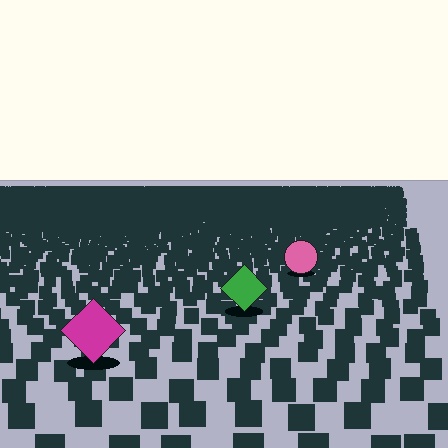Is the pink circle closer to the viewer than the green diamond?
No. The green diamond is closer — you can tell from the texture gradient: the ground texture is coarser near it.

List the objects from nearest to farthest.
From nearest to farthest: the magenta diamond, the green diamond, the pink circle.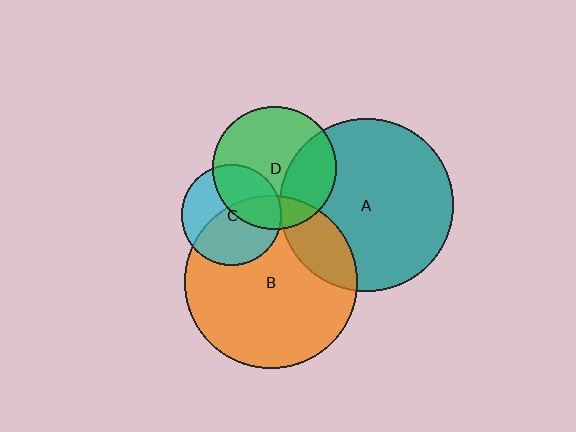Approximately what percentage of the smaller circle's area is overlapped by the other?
Approximately 40%.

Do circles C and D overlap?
Yes.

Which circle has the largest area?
Circle A (teal).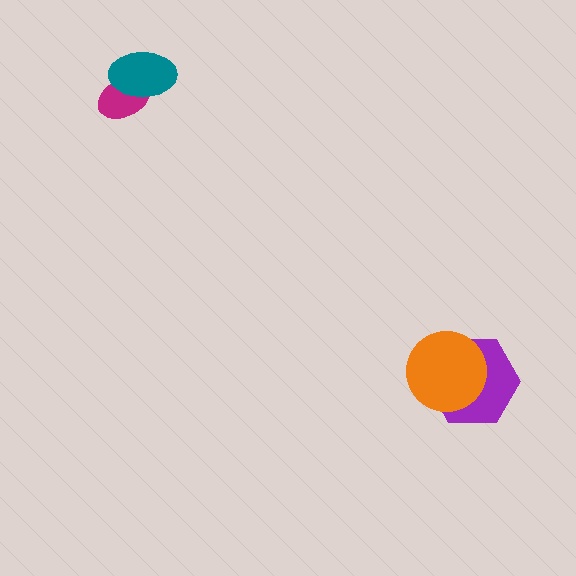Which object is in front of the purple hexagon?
The orange circle is in front of the purple hexagon.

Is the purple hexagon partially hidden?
Yes, it is partially covered by another shape.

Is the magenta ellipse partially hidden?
Yes, it is partially covered by another shape.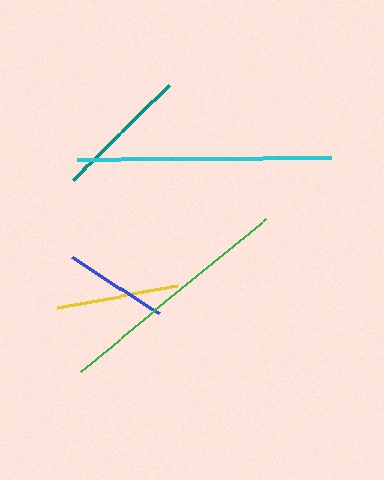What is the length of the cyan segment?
The cyan segment is approximately 254 pixels long.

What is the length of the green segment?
The green segment is approximately 239 pixels long.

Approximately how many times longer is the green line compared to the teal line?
The green line is approximately 1.8 times the length of the teal line.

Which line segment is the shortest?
The blue line is the shortest at approximately 103 pixels.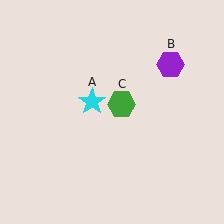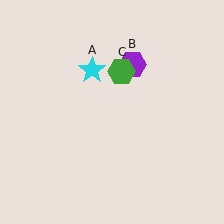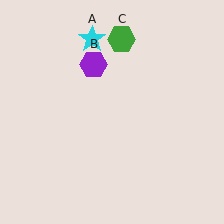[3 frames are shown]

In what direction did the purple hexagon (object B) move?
The purple hexagon (object B) moved left.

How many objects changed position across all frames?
3 objects changed position: cyan star (object A), purple hexagon (object B), green hexagon (object C).